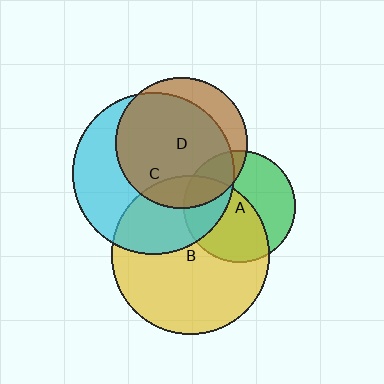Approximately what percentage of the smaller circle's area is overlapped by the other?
Approximately 55%.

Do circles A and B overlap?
Yes.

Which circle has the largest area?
Circle C (cyan).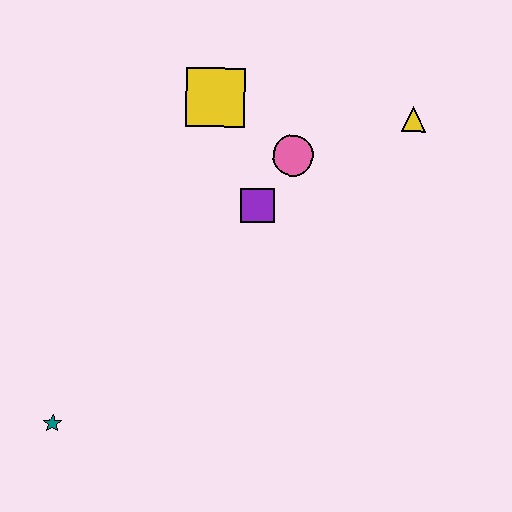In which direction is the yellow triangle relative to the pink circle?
The yellow triangle is to the right of the pink circle.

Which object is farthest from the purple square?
The teal star is farthest from the purple square.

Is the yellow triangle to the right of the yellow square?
Yes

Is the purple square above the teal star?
Yes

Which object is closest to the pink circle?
The purple square is closest to the pink circle.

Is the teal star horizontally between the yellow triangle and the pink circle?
No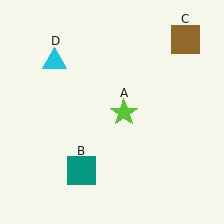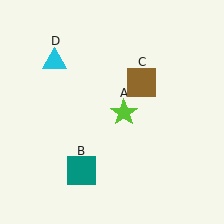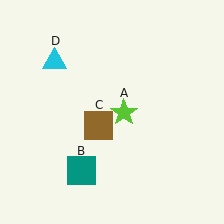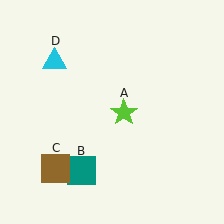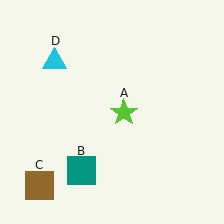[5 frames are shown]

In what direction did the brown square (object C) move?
The brown square (object C) moved down and to the left.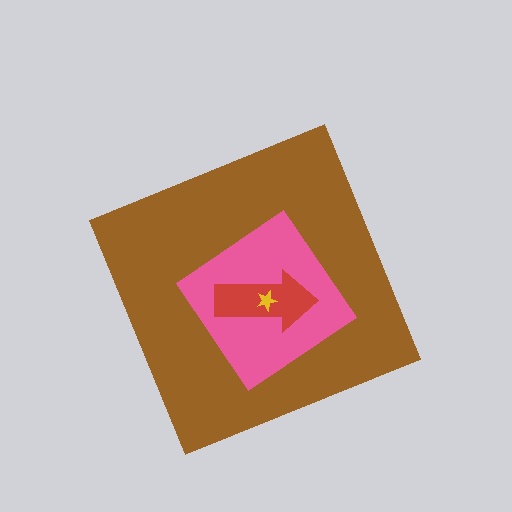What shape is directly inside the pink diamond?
The red arrow.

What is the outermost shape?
The brown diamond.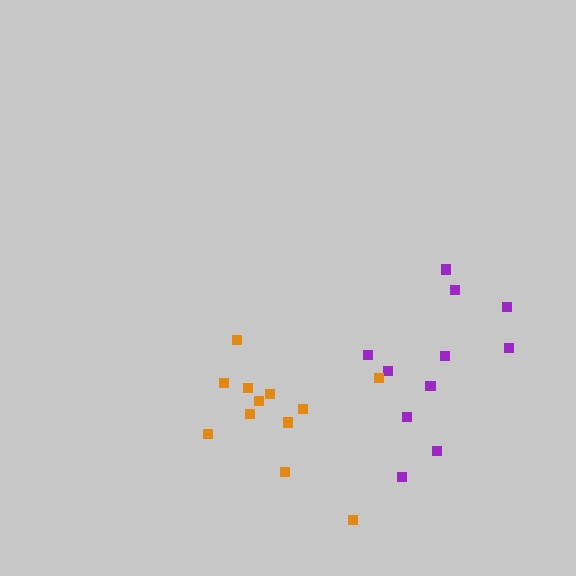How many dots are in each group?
Group 1: 11 dots, Group 2: 12 dots (23 total).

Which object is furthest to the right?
The purple cluster is rightmost.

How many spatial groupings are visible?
There are 2 spatial groupings.